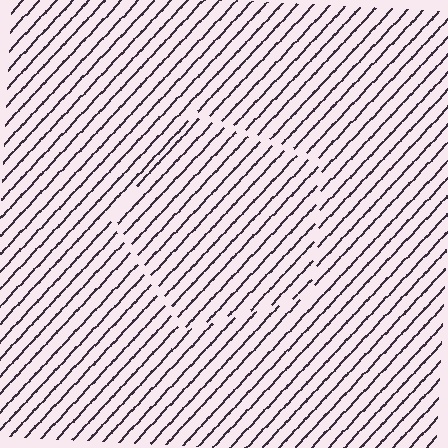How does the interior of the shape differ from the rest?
The interior of the shape contains the same grating, shifted by half a period — the contour is defined by the phase discontinuity where line-ends from the inner and outer gratings abut.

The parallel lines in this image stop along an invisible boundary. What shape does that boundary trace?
An illusory pentagon. The interior of the shape contains the same grating, shifted by half a period — the contour is defined by the phase discontinuity where line-ends from the inner and outer gratings abut.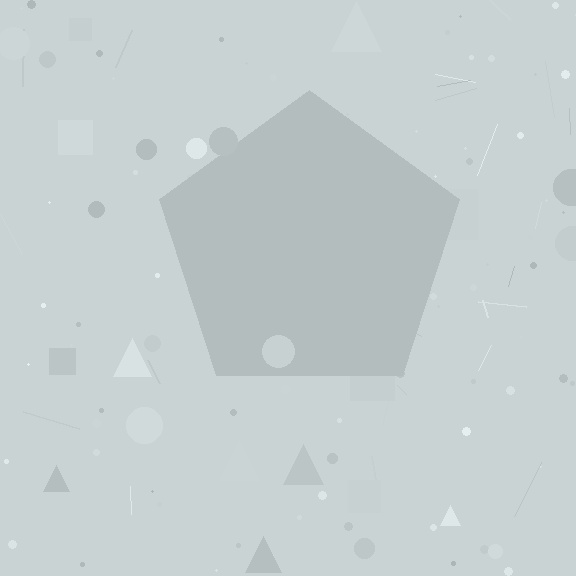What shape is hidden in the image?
A pentagon is hidden in the image.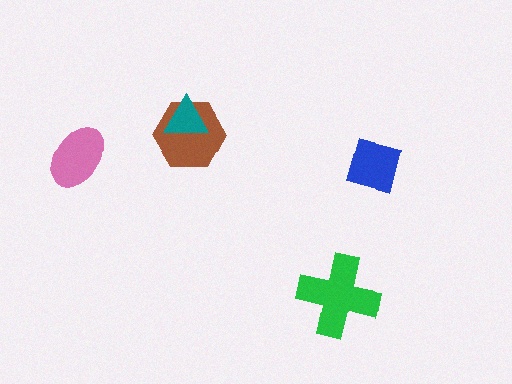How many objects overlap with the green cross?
0 objects overlap with the green cross.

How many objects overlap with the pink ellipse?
0 objects overlap with the pink ellipse.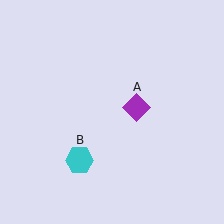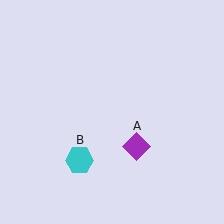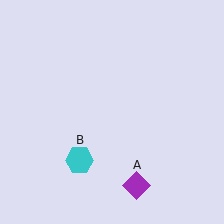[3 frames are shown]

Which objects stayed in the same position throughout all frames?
Cyan hexagon (object B) remained stationary.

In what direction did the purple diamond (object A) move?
The purple diamond (object A) moved down.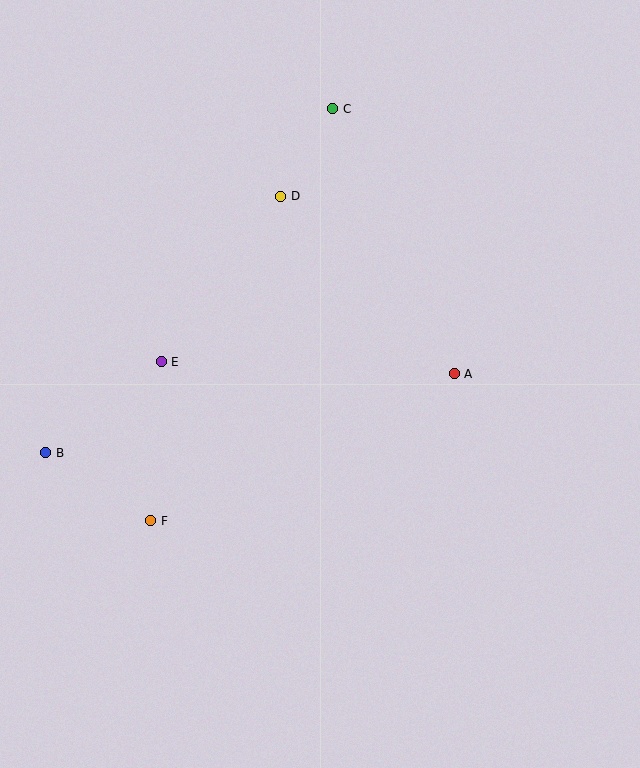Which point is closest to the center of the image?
Point A at (454, 374) is closest to the center.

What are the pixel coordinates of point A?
Point A is at (454, 374).